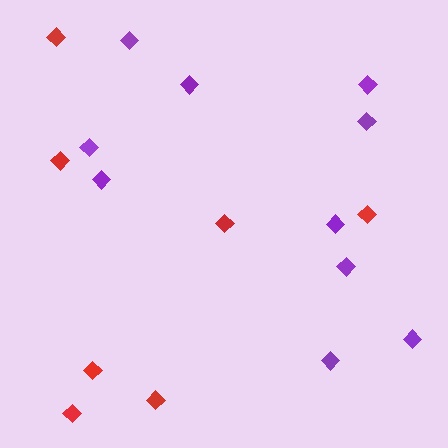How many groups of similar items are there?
There are 2 groups: one group of red diamonds (7) and one group of purple diamonds (10).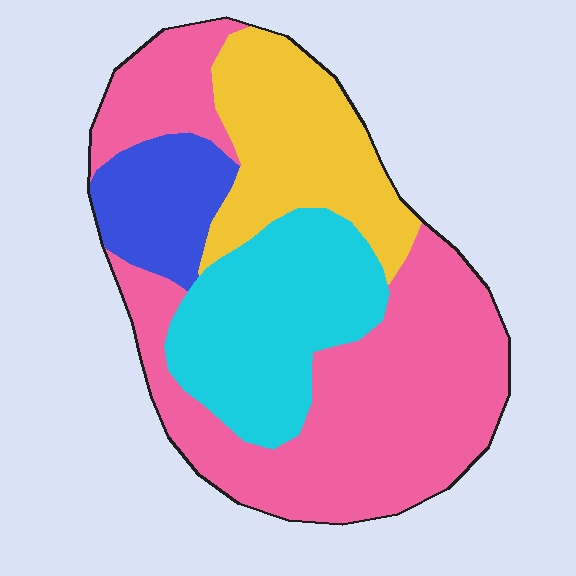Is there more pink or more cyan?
Pink.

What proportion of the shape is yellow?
Yellow covers roughly 20% of the shape.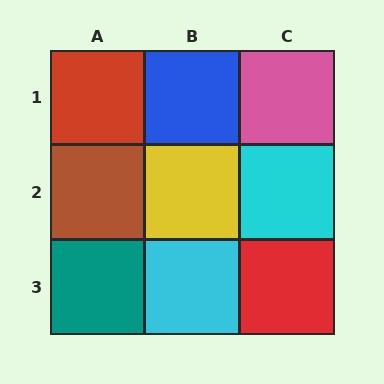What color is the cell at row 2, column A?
Brown.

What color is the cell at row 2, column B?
Yellow.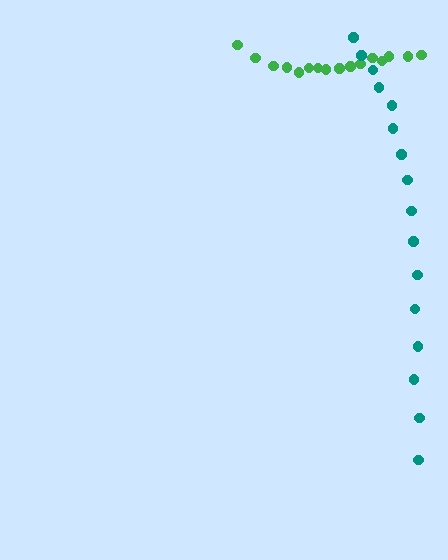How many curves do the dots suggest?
There are 2 distinct paths.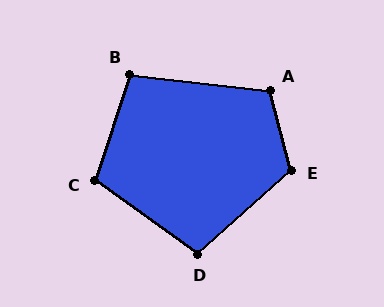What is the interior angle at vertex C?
Approximately 108 degrees (obtuse).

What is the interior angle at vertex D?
Approximately 102 degrees (obtuse).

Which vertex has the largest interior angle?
E, at approximately 117 degrees.